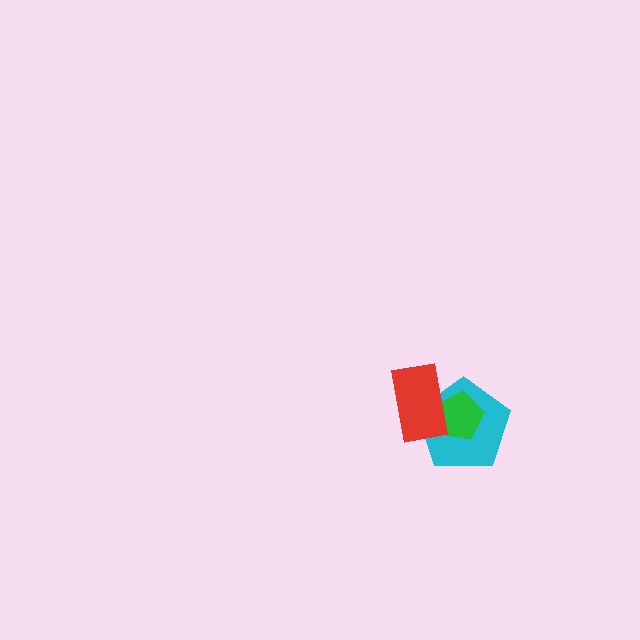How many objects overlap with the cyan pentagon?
2 objects overlap with the cyan pentagon.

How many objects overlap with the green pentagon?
2 objects overlap with the green pentagon.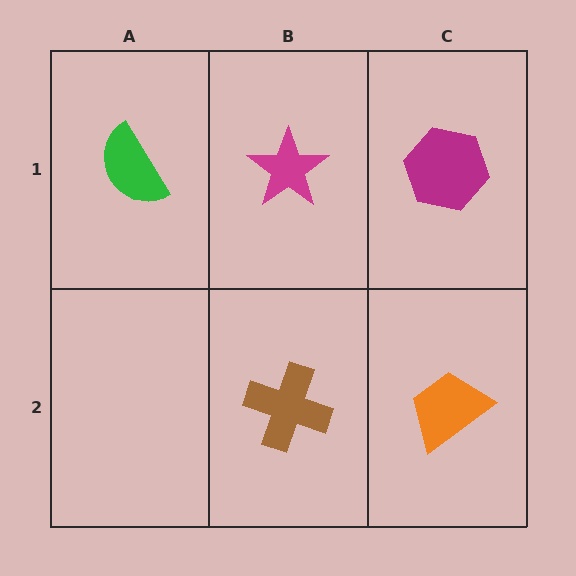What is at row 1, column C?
A magenta hexagon.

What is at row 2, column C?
An orange trapezoid.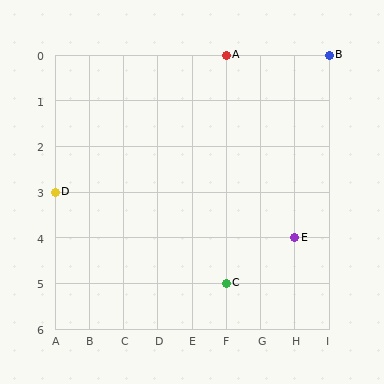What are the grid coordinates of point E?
Point E is at grid coordinates (H, 4).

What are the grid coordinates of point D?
Point D is at grid coordinates (A, 3).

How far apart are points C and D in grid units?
Points C and D are 5 columns and 2 rows apart (about 5.4 grid units diagonally).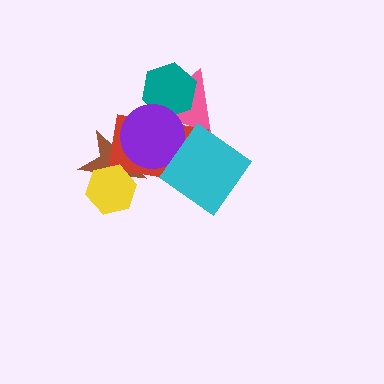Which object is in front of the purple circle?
The cyan diamond is in front of the purple circle.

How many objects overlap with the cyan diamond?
3 objects overlap with the cyan diamond.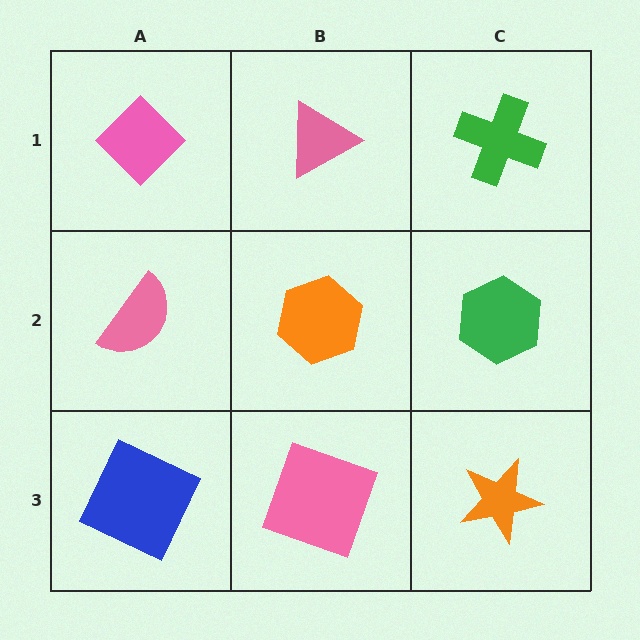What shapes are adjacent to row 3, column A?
A pink semicircle (row 2, column A), a pink square (row 3, column B).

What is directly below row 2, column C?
An orange star.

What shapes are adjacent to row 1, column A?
A pink semicircle (row 2, column A), a pink triangle (row 1, column B).